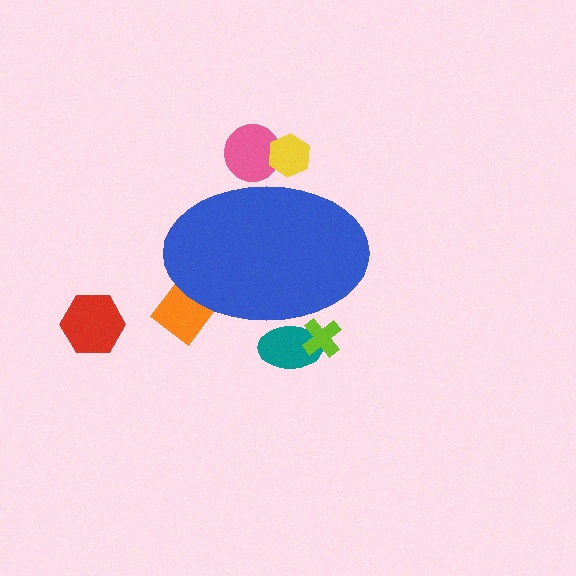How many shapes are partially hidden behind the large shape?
5 shapes are partially hidden.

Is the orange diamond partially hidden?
Yes, the orange diamond is partially hidden behind the blue ellipse.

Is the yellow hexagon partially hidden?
Yes, the yellow hexagon is partially hidden behind the blue ellipse.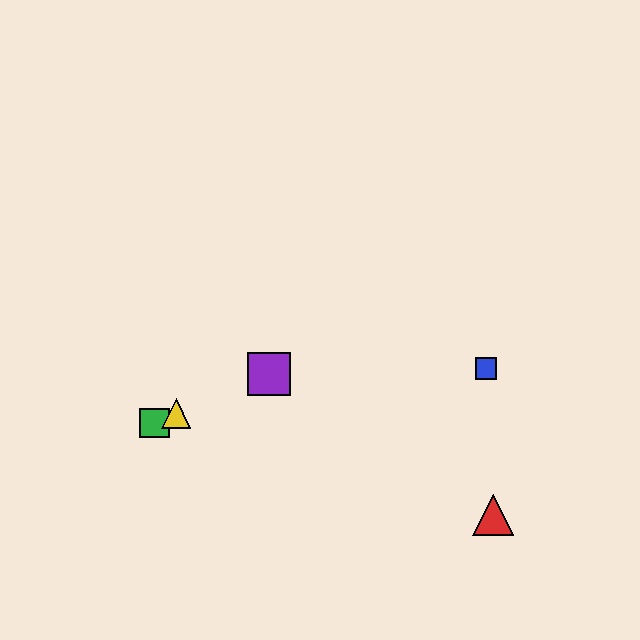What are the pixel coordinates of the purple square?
The purple square is at (269, 374).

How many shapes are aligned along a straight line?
3 shapes (the green square, the yellow triangle, the purple square) are aligned along a straight line.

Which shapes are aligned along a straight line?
The green square, the yellow triangle, the purple square are aligned along a straight line.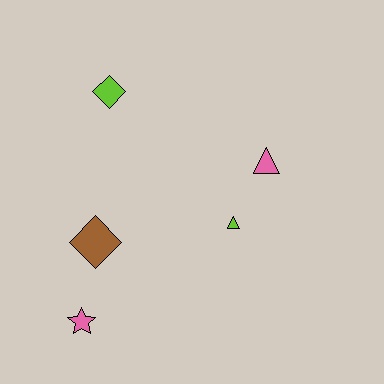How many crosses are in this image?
There are no crosses.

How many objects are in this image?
There are 5 objects.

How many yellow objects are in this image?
There are no yellow objects.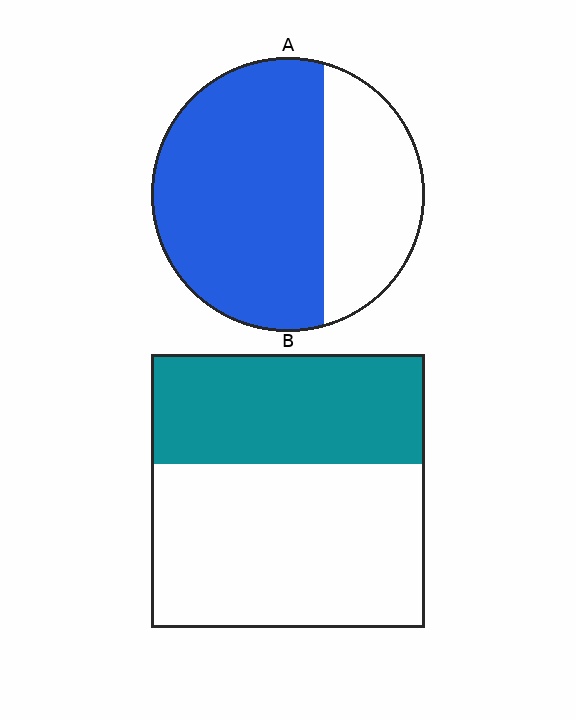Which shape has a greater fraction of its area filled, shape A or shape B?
Shape A.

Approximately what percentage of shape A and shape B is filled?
A is approximately 65% and B is approximately 40%.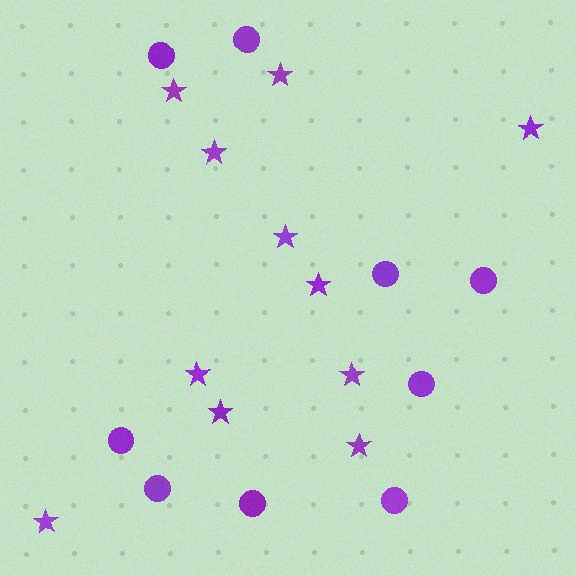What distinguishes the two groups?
There are 2 groups: one group of stars (11) and one group of circles (9).